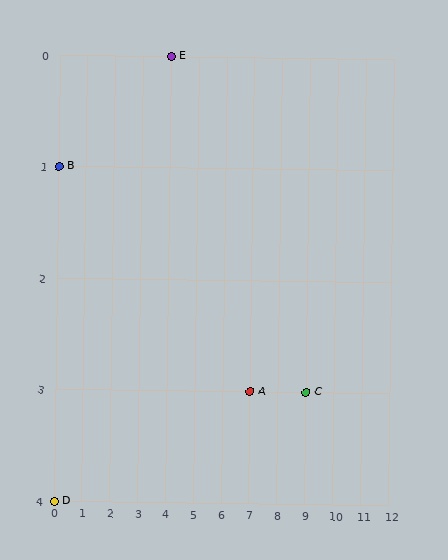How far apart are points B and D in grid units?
Points B and D are 3 rows apart.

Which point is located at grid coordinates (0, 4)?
Point D is at (0, 4).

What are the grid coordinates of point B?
Point B is at grid coordinates (0, 1).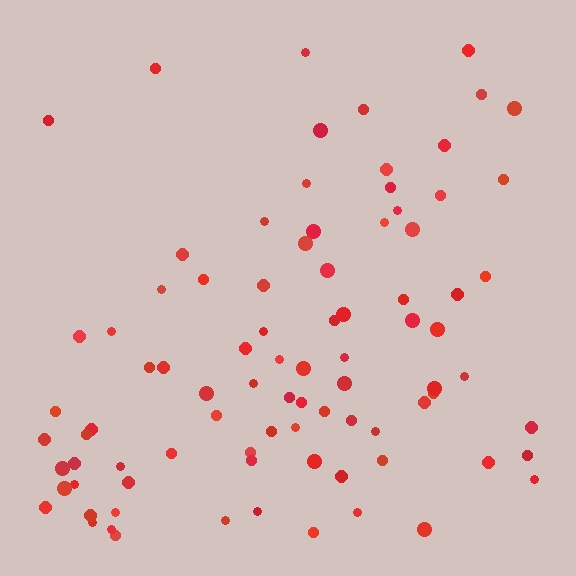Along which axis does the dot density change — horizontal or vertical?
Vertical.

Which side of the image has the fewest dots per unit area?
The top.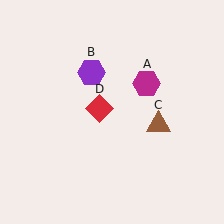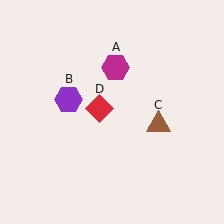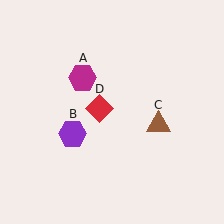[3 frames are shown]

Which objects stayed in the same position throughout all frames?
Brown triangle (object C) and red diamond (object D) remained stationary.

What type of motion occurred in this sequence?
The magenta hexagon (object A), purple hexagon (object B) rotated counterclockwise around the center of the scene.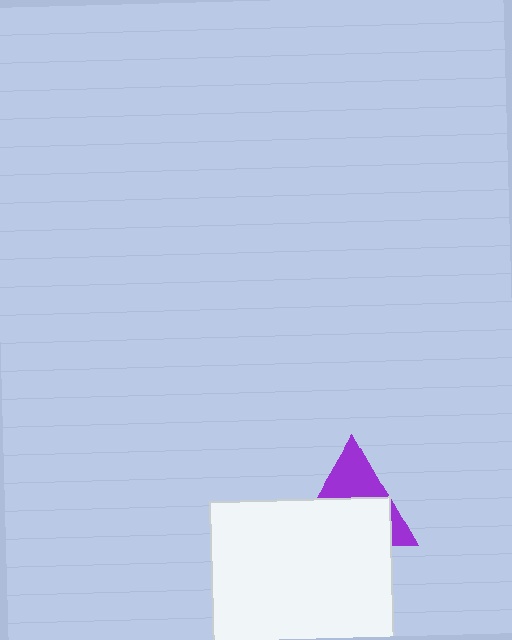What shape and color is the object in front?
The object in front is a white square.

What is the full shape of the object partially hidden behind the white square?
The partially hidden object is a purple triangle.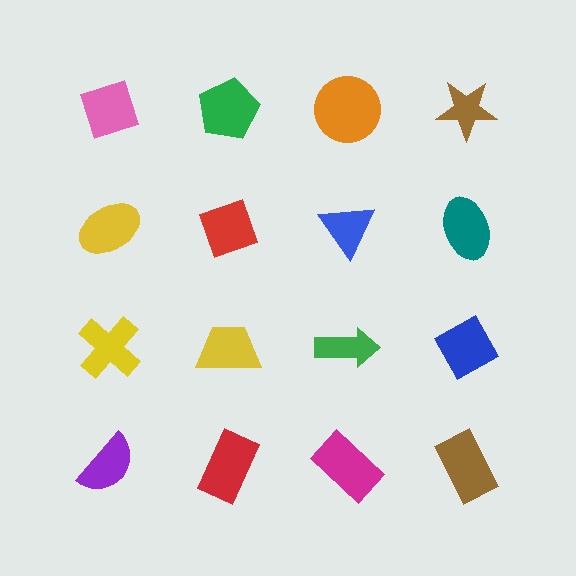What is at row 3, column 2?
A yellow trapezoid.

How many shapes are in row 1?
4 shapes.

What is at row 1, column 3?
An orange circle.